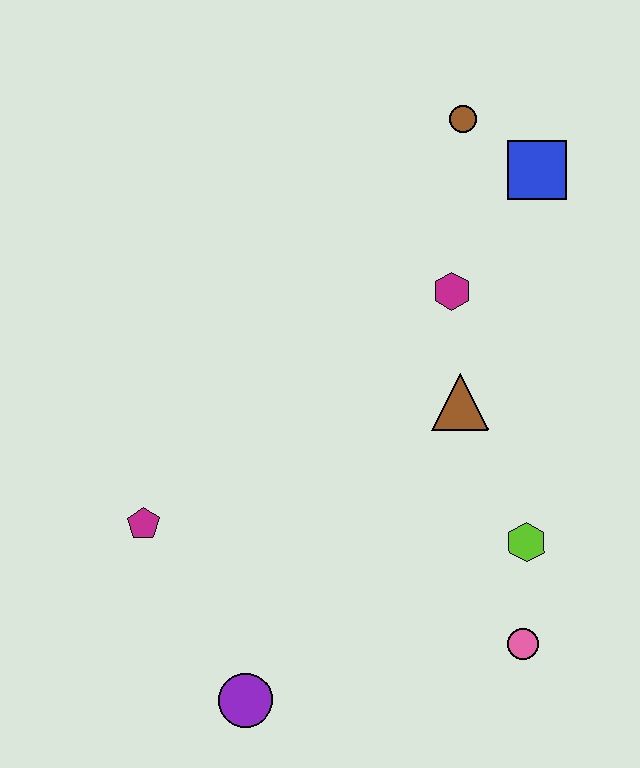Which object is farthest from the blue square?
The purple circle is farthest from the blue square.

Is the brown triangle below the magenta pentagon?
No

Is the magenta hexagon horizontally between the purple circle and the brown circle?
Yes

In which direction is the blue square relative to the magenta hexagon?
The blue square is above the magenta hexagon.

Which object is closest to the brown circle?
The blue square is closest to the brown circle.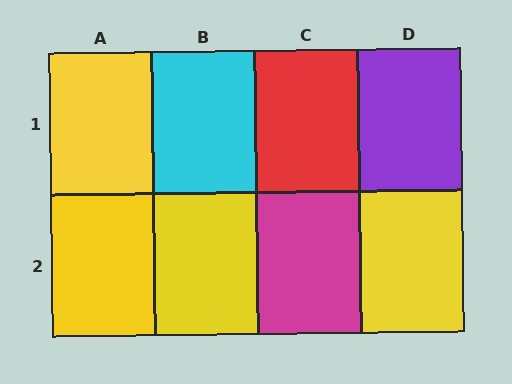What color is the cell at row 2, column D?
Yellow.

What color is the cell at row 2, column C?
Magenta.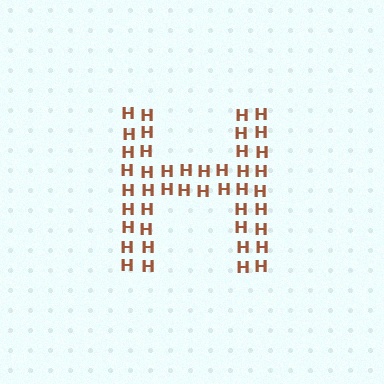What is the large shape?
The large shape is the letter H.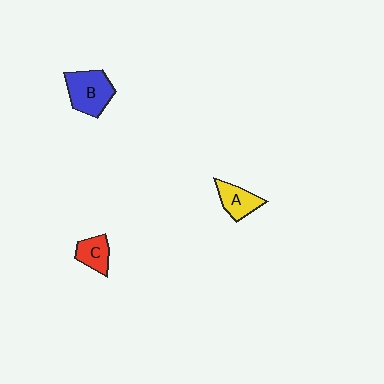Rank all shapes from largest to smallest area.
From largest to smallest: B (blue), A (yellow), C (red).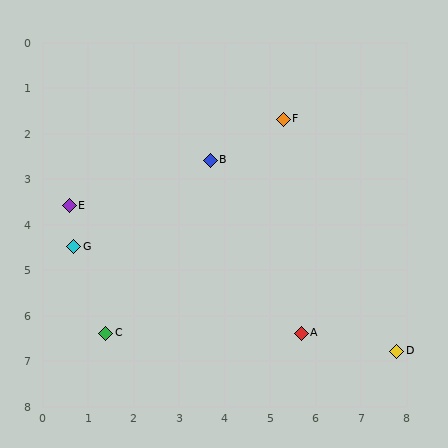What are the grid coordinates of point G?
Point G is at approximately (0.7, 4.5).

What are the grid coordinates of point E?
Point E is at approximately (0.6, 3.6).